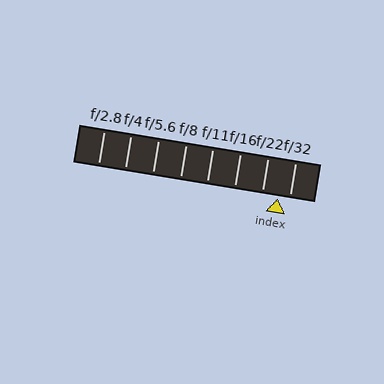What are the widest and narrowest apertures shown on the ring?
The widest aperture shown is f/2.8 and the narrowest is f/32.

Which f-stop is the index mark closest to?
The index mark is closest to f/32.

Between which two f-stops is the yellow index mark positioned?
The index mark is between f/22 and f/32.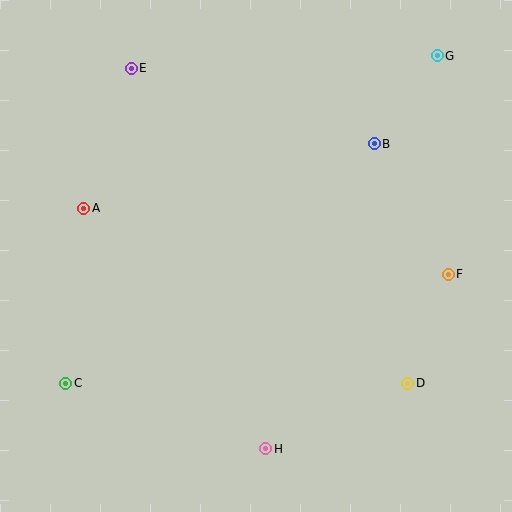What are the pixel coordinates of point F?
Point F is at (448, 274).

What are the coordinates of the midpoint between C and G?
The midpoint between C and G is at (251, 219).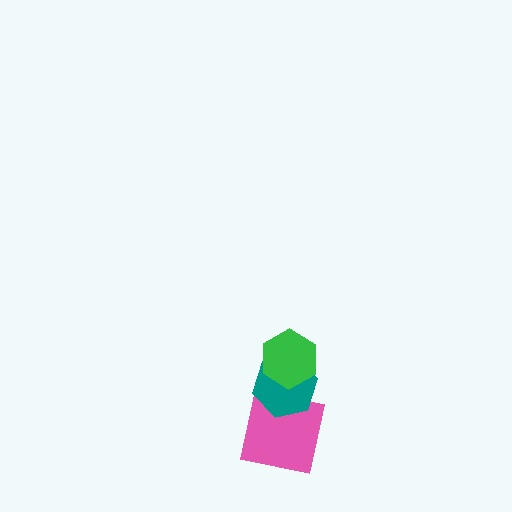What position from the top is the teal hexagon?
The teal hexagon is 2nd from the top.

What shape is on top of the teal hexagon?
The green hexagon is on top of the teal hexagon.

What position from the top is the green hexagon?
The green hexagon is 1st from the top.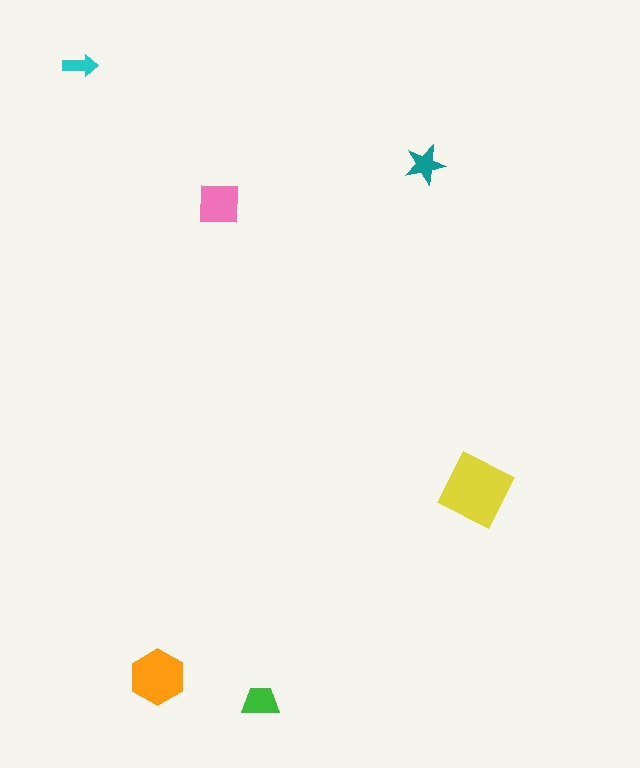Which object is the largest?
The yellow square.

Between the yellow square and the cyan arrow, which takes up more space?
The yellow square.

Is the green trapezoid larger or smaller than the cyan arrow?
Larger.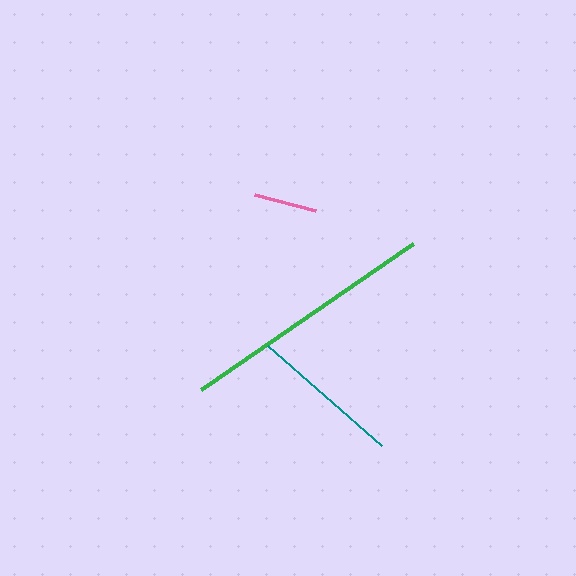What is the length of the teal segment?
The teal segment is approximately 152 pixels long.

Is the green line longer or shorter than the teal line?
The green line is longer than the teal line.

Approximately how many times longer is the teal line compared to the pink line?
The teal line is approximately 2.4 times the length of the pink line.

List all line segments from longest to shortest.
From longest to shortest: green, teal, pink.